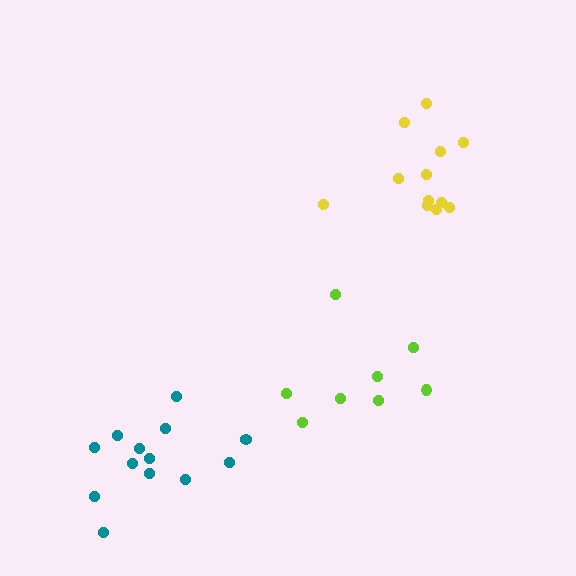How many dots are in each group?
Group 1: 12 dots, Group 2: 8 dots, Group 3: 13 dots (33 total).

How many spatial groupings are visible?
There are 3 spatial groupings.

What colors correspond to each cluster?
The clusters are colored: yellow, lime, teal.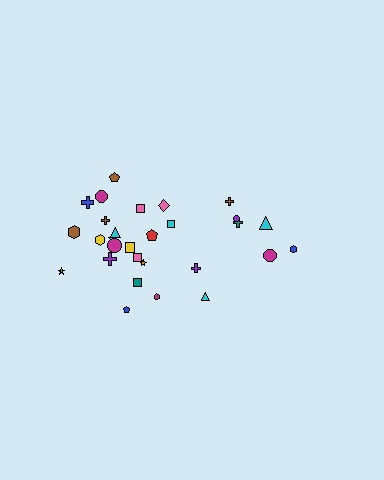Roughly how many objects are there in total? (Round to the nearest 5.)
Roughly 30 objects in total.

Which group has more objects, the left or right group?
The left group.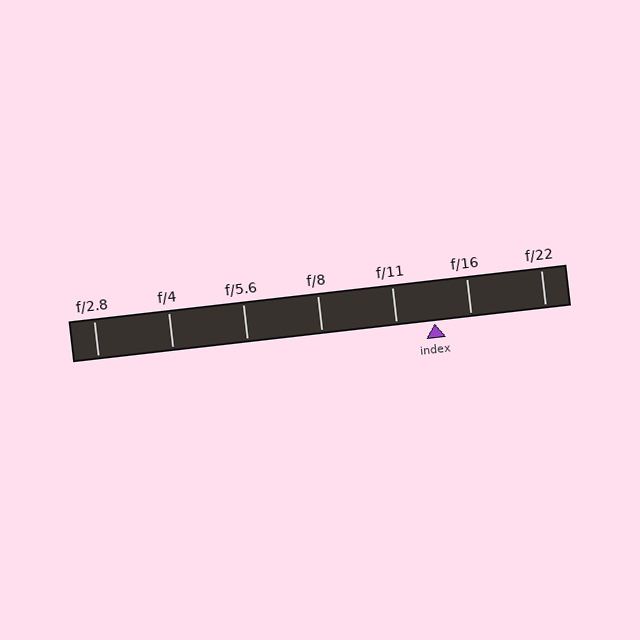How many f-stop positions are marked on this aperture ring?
There are 7 f-stop positions marked.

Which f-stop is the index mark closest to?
The index mark is closest to f/16.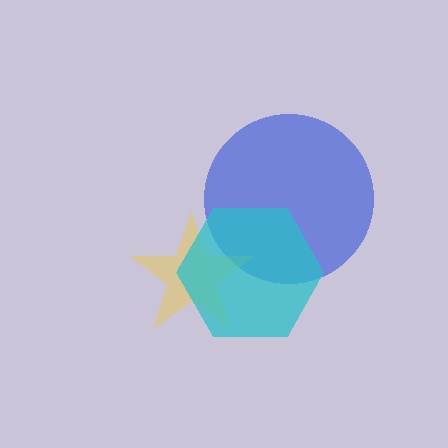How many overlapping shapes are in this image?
There are 3 overlapping shapes in the image.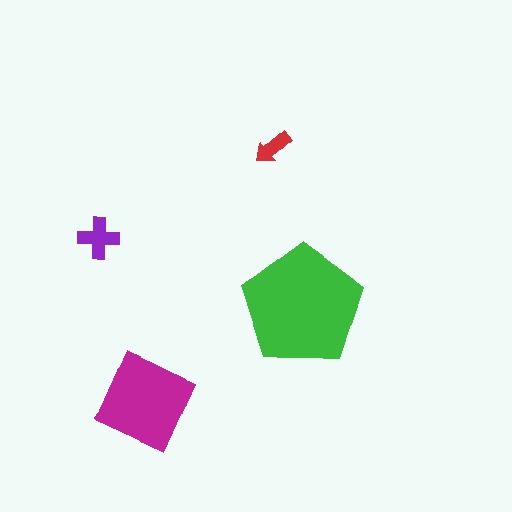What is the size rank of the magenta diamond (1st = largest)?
2nd.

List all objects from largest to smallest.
The green pentagon, the magenta diamond, the purple cross, the red arrow.